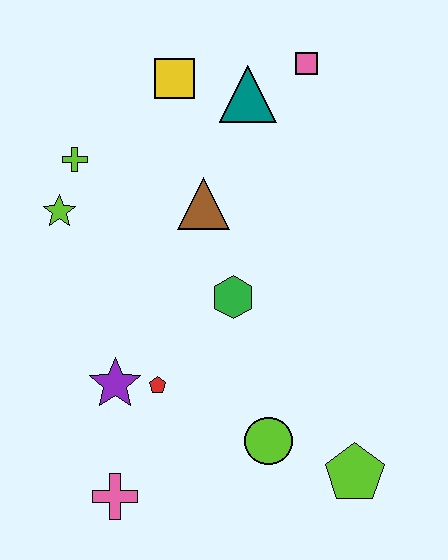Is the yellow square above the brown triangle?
Yes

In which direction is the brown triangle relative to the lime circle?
The brown triangle is above the lime circle.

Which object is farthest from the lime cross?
The lime pentagon is farthest from the lime cross.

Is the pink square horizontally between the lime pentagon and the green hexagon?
Yes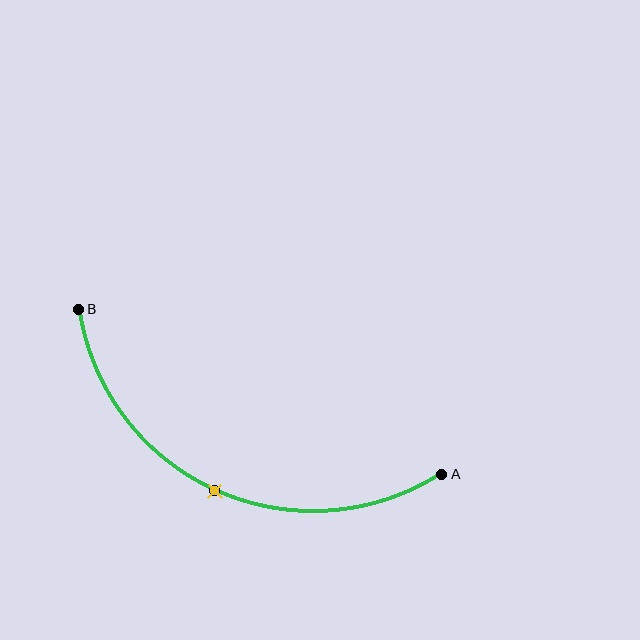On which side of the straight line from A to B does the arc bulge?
The arc bulges below the straight line connecting A and B.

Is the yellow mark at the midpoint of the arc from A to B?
Yes. The yellow mark lies on the arc at equal arc-length from both A and B — it is the arc midpoint.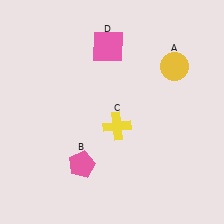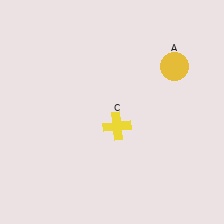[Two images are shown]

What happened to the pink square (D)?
The pink square (D) was removed in Image 2. It was in the top-left area of Image 1.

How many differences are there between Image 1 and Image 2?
There are 2 differences between the two images.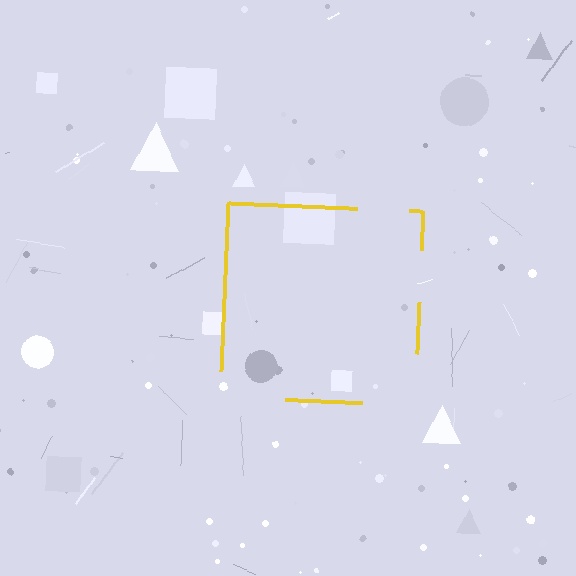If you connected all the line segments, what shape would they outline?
They would outline a square.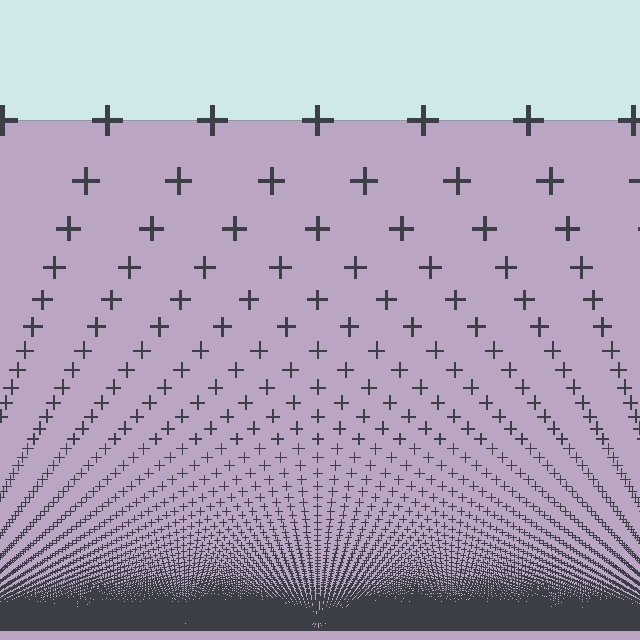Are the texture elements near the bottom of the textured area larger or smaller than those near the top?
Smaller. The gradient is inverted — elements near the bottom are smaller and denser.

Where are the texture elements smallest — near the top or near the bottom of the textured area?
Near the bottom.